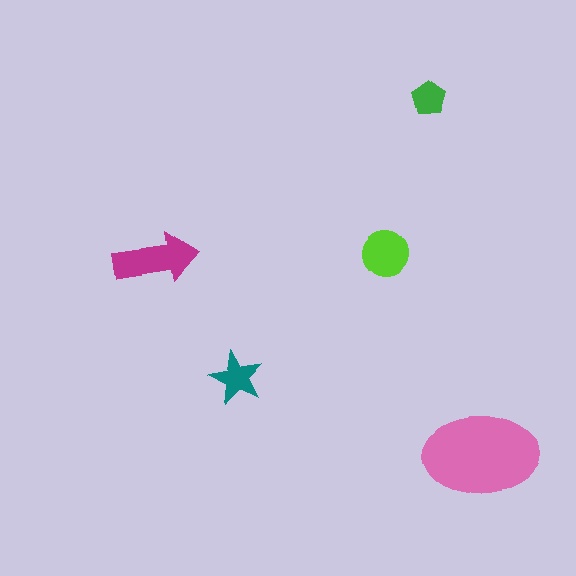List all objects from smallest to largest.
The green pentagon, the teal star, the lime circle, the magenta arrow, the pink ellipse.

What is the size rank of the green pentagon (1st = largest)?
5th.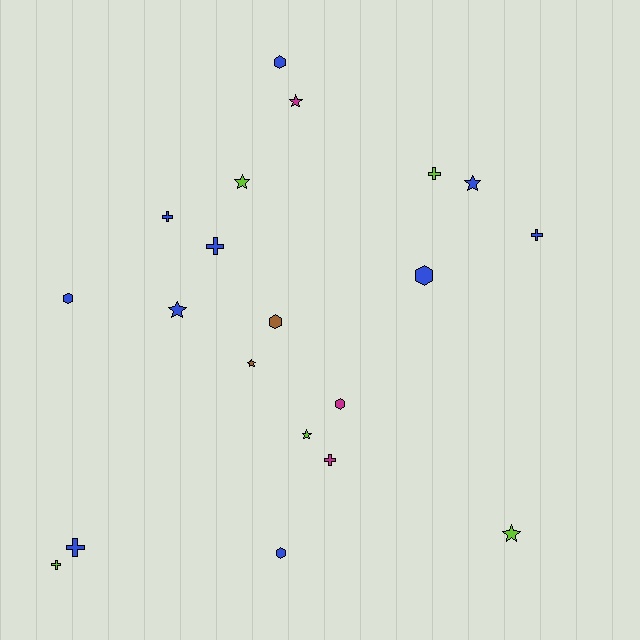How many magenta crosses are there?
There is 1 magenta cross.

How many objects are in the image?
There are 20 objects.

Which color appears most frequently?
Blue, with 10 objects.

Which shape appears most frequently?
Star, with 7 objects.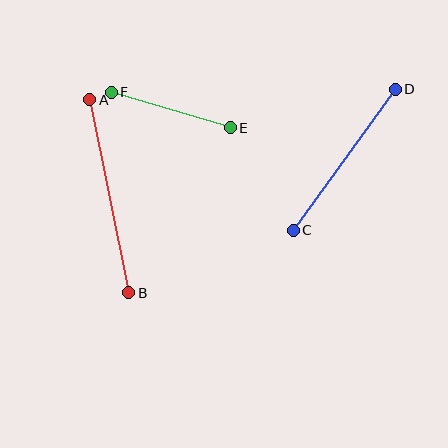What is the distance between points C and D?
The distance is approximately 174 pixels.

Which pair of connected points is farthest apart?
Points A and B are farthest apart.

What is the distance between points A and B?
The distance is approximately 197 pixels.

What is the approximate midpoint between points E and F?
The midpoint is at approximately (171, 110) pixels.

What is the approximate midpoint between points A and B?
The midpoint is at approximately (109, 196) pixels.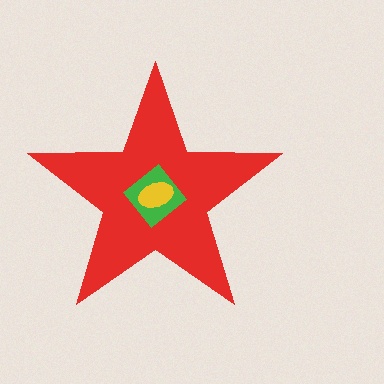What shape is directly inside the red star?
The green diamond.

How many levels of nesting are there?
3.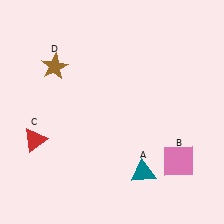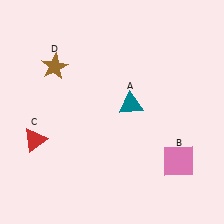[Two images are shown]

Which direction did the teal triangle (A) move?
The teal triangle (A) moved up.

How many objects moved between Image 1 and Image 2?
1 object moved between the two images.